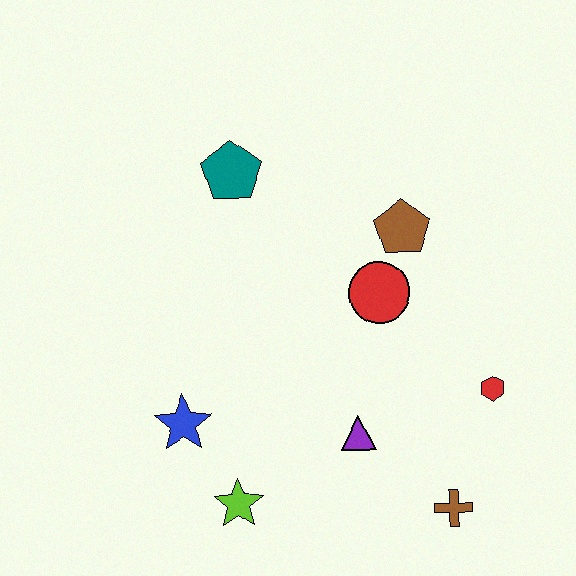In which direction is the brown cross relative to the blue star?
The brown cross is to the right of the blue star.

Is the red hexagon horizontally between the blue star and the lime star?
No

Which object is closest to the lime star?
The blue star is closest to the lime star.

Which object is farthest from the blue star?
The red hexagon is farthest from the blue star.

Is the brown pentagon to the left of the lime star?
No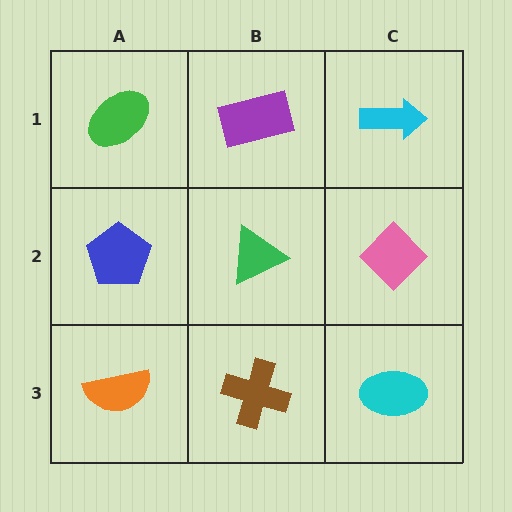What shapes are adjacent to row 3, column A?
A blue pentagon (row 2, column A), a brown cross (row 3, column B).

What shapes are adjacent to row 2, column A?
A green ellipse (row 1, column A), an orange semicircle (row 3, column A), a green triangle (row 2, column B).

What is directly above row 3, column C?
A pink diamond.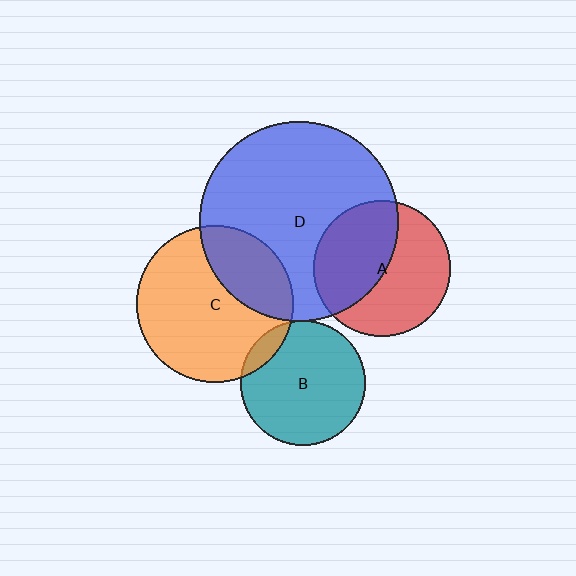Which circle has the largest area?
Circle D (blue).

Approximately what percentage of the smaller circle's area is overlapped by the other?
Approximately 45%.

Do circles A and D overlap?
Yes.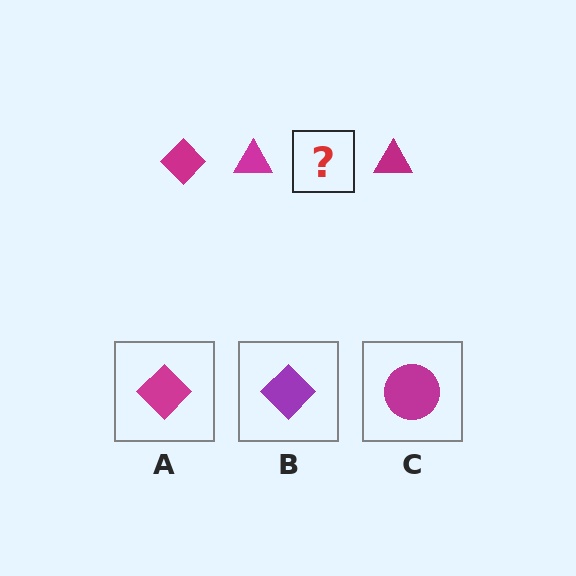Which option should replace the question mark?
Option A.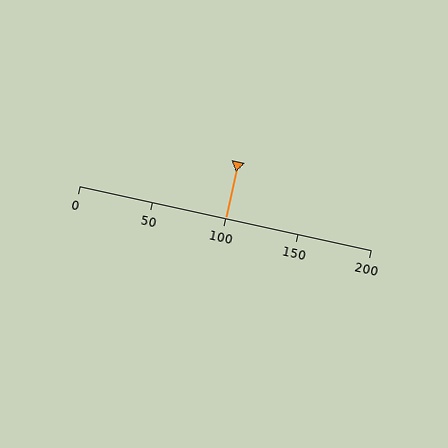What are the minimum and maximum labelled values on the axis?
The axis runs from 0 to 200.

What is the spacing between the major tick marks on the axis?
The major ticks are spaced 50 apart.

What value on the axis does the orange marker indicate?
The marker indicates approximately 100.